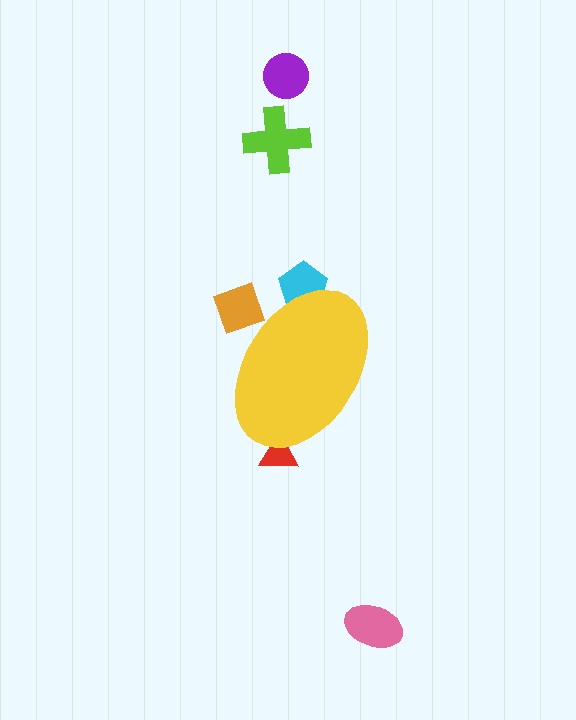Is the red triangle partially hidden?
Yes, the red triangle is partially hidden behind the yellow ellipse.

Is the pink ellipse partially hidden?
No, the pink ellipse is fully visible.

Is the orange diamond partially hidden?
Yes, the orange diamond is partially hidden behind the yellow ellipse.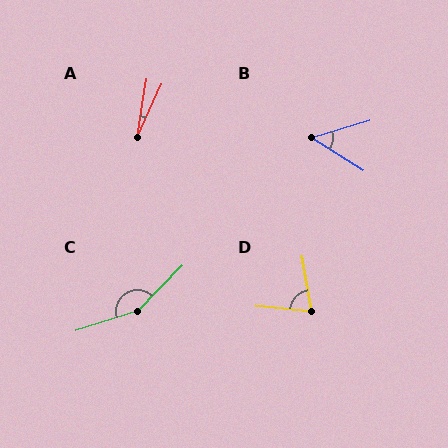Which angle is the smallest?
A, at approximately 15 degrees.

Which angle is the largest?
C, at approximately 151 degrees.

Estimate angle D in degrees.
Approximately 75 degrees.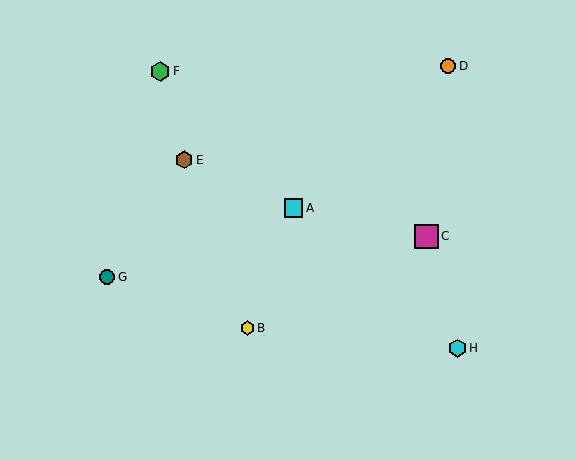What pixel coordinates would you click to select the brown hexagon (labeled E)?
Click at (184, 160) to select the brown hexagon E.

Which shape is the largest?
The magenta square (labeled C) is the largest.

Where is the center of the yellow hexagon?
The center of the yellow hexagon is at (247, 328).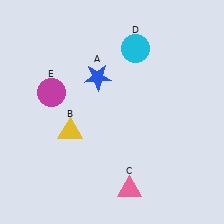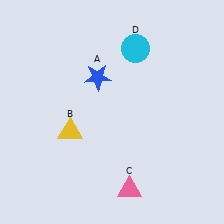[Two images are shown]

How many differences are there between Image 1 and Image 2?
There is 1 difference between the two images.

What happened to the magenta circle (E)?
The magenta circle (E) was removed in Image 2. It was in the top-left area of Image 1.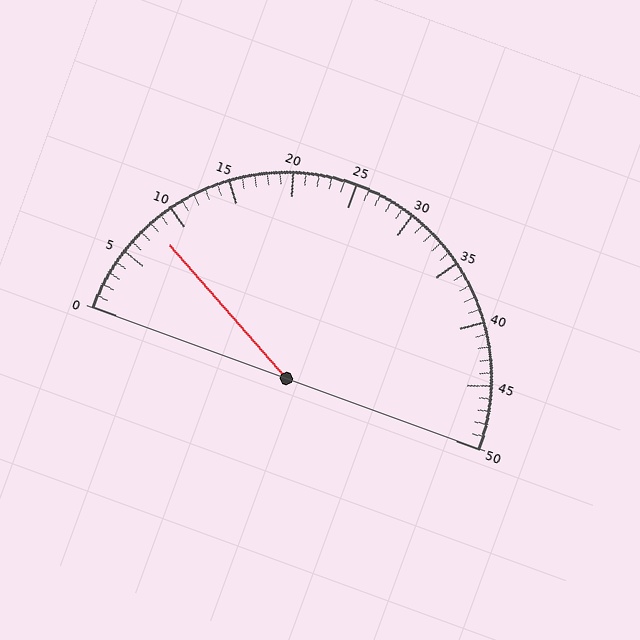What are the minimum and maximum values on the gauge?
The gauge ranges from 0 to 50.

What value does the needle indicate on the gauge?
The needle indicates approximately 8.